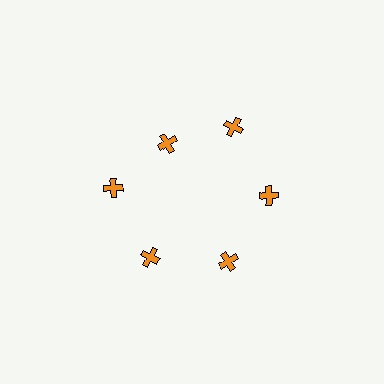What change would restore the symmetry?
The symmetry would be restored by moving it outward, back onto the ring so that all 6 crosses sit at equal angles and equal distance from the center.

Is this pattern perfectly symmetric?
No. The 6 orange crosses are arranged in a ring, but one element near the 11 o'clock position is pulled inward toward the center, breaking the 6-fold rotational symmetry.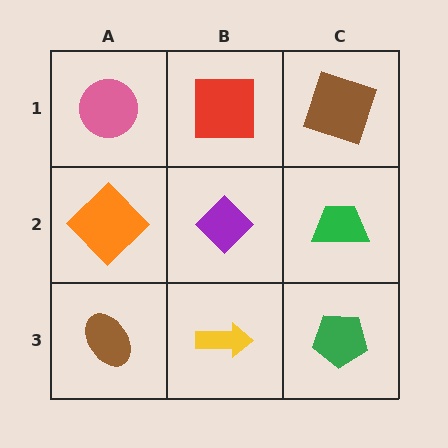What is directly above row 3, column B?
A purple diamond.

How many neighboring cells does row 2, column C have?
3.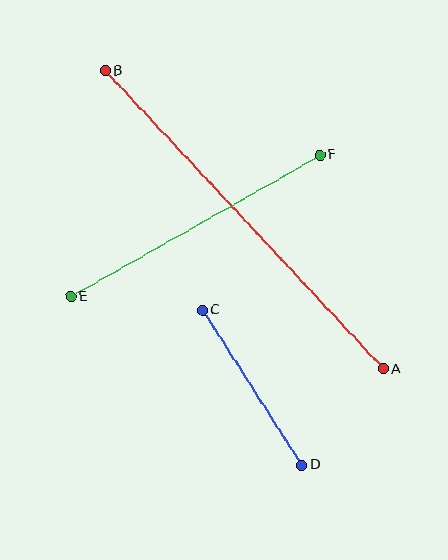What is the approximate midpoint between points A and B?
The midpoint is at approximately (244, 220) pixels.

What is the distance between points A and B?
The distance is approximately 408 pixels.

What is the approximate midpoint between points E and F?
The midpoint is at approximately (195, 226) pixels.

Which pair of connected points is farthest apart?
Points A and B are farthest apart.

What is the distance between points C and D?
The distance is approximately 184 pixels.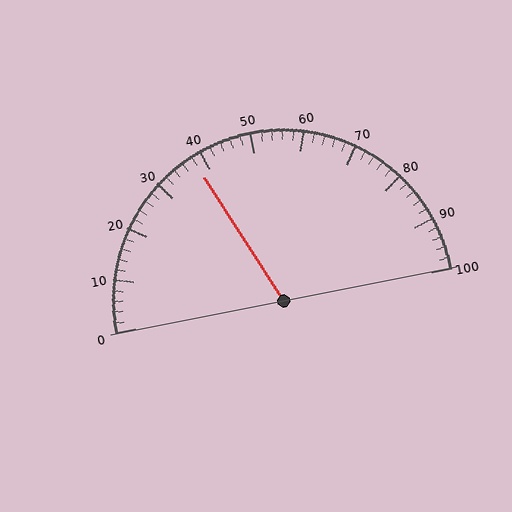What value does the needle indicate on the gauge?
The needle indicates approximately 38.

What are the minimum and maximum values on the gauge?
The gauge ranges from 0 to 100.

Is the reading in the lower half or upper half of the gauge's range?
The reading is in the lower half of the range (0 to 100).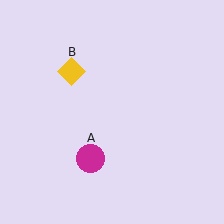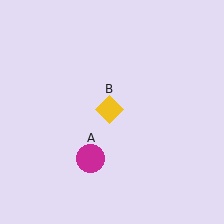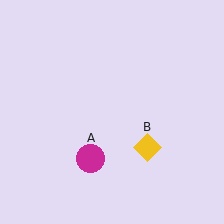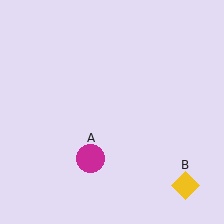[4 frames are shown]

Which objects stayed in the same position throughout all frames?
Magenta circle (object A) remained stationary.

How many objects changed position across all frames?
1 object changed position: yellow diamond (object B).